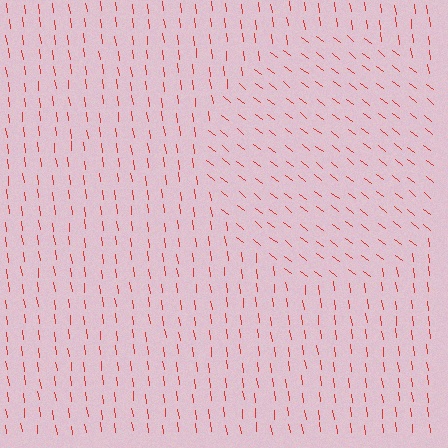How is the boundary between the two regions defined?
The boundary is defined purely by a change in line orientation (approximately 45 degrees difference). All lines are the same color and thickness.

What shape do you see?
I see a circle.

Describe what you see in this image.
The image is filled with small red line segments. A circle region in the image has lines oriented differently from the surrounding lines, creating a visible texture boundary.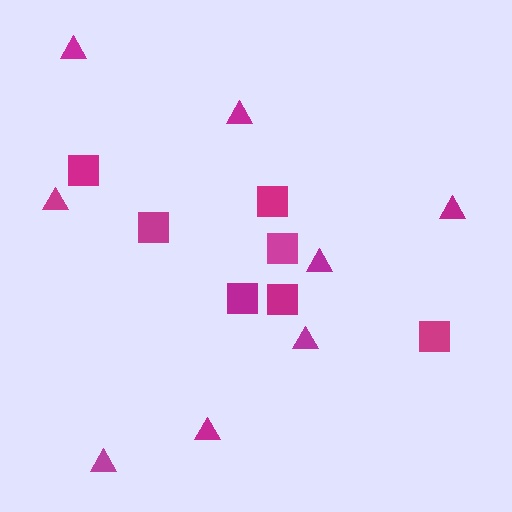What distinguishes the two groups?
There are 2 groups: one group of triangles (8) and one group of squares (7).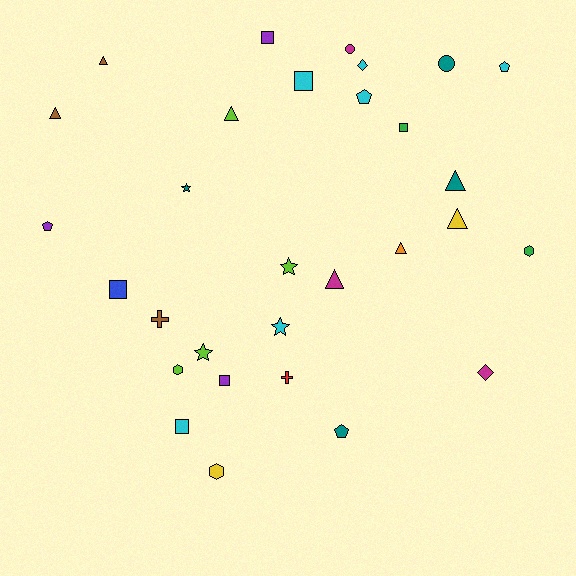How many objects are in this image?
There are 30 objects.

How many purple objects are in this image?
There are 3 purple objects.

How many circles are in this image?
There are 2 circles.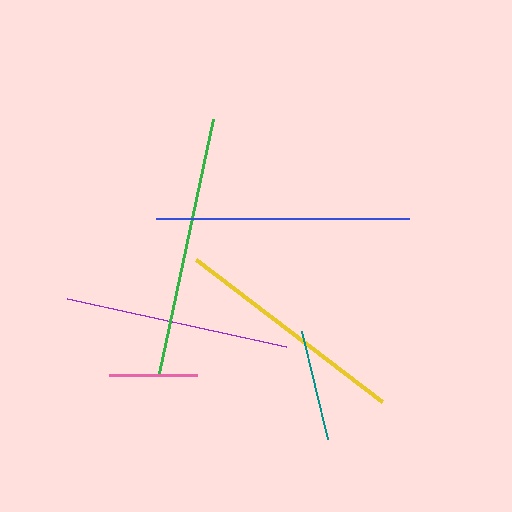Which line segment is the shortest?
The pink line is the shortest at approximately 88 pixels.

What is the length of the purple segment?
The purple segment is approximately 225 pixels long.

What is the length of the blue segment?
The blue segment is approximately 253 pixels long.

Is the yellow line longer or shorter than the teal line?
The yellow line is longer than the teal line.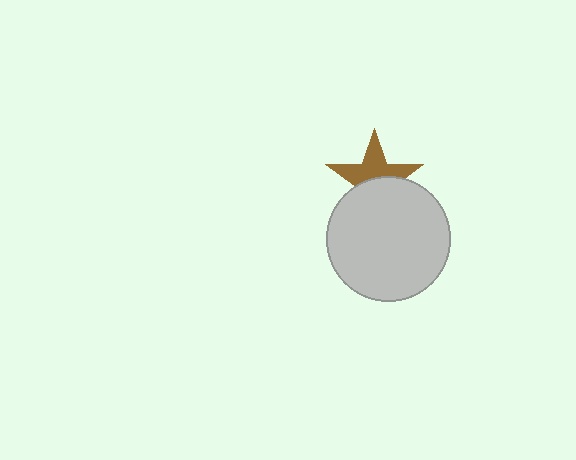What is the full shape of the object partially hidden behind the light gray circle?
The partially hidden object is a brown star.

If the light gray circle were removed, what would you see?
You would see the complete brown star.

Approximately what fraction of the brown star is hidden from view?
Roughly 47% of the brown star is hidden behind the light gray circle.